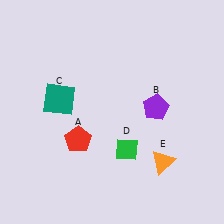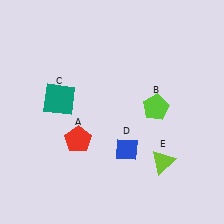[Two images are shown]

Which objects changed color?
B changed from purple to lime. D changed from green to blue. E changed from orange to lime.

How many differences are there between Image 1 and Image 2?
There are 3 differences between the two images.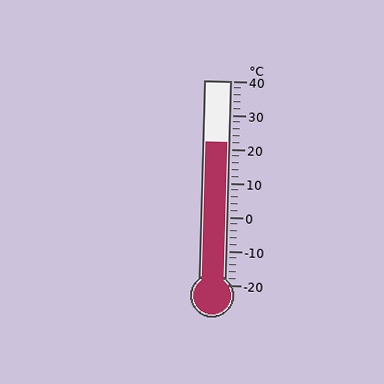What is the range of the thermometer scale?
The thermometer scale ranges from -20°C to 40°C.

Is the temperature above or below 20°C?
The temperature is above 20°C.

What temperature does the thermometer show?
The thermometer shows approximately 22°C.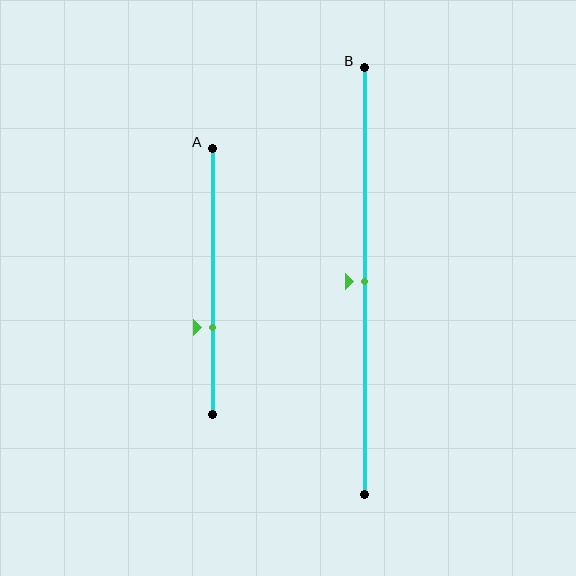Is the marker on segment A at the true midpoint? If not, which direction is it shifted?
No, the marker on segment A is shifted downward by about 17% of the segment length.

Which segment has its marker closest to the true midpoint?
Segment B has its marker closest to the true midpoint.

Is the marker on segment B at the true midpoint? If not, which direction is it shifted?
Yes, the marker on segment B is at the true midpoint.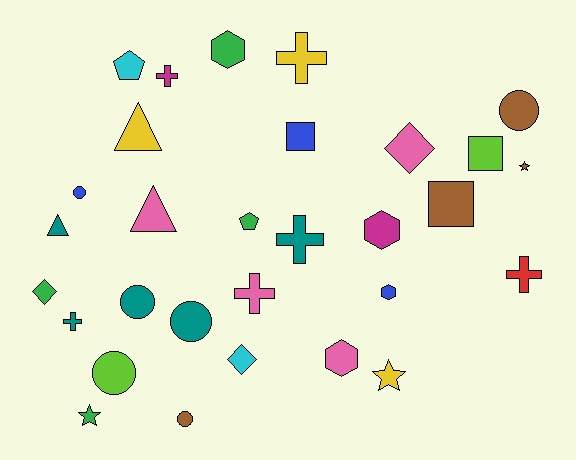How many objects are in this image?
There are 30 objects.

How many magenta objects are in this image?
There are 2 magenta objects.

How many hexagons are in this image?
There are 4 hexagons.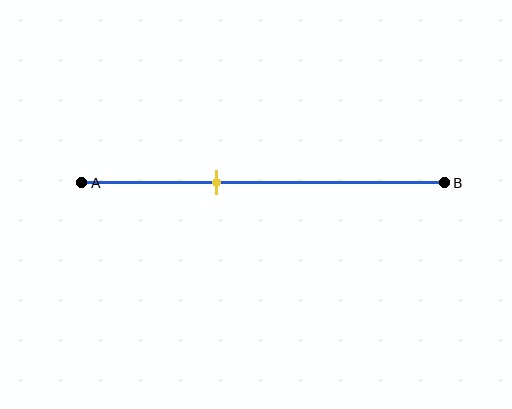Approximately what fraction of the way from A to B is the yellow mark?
The yellow mark is approximately 35% of the way from A to B.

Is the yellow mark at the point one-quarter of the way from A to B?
No, the mark is at about 35% from A, not at the 25% one-quarter point.